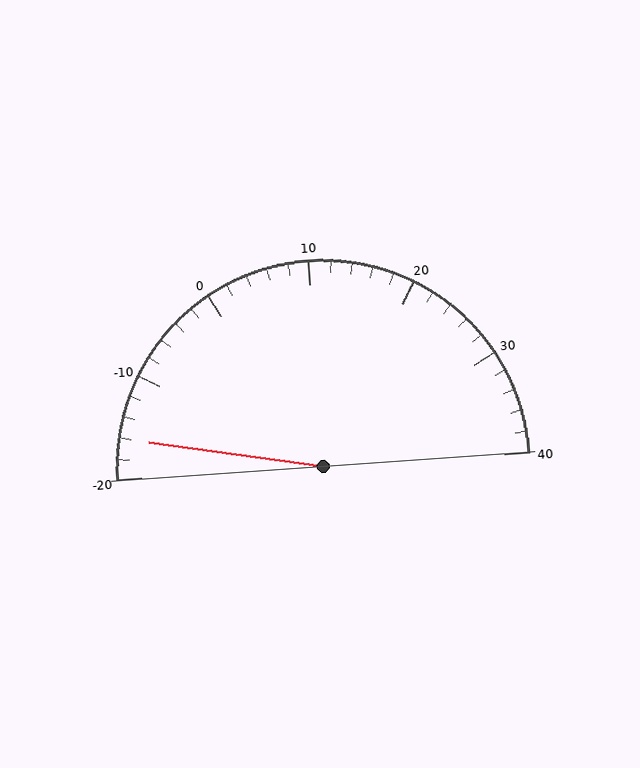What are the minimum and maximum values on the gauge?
The gauge ranges from -20 to 40.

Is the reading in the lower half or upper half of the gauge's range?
The reading is in the lower half of the range (-20 to 40).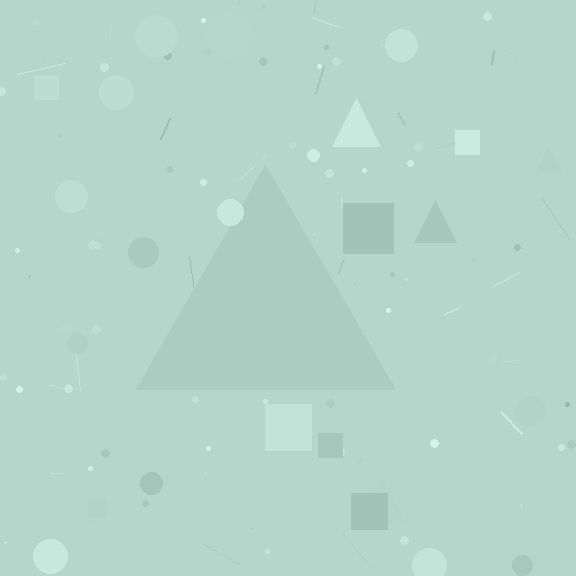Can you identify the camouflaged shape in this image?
The camouflaged shape is a triangle.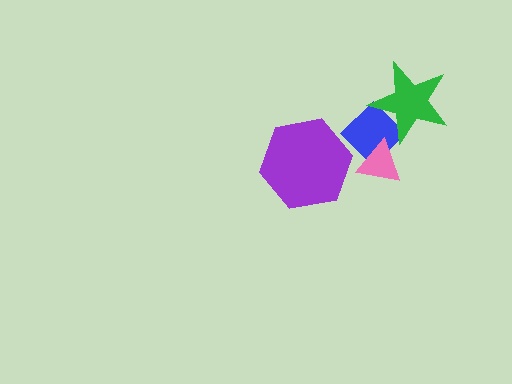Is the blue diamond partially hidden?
Yes, it is partially covered by another shape.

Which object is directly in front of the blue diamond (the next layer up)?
The pink triangle is directly in front of the blue diamond.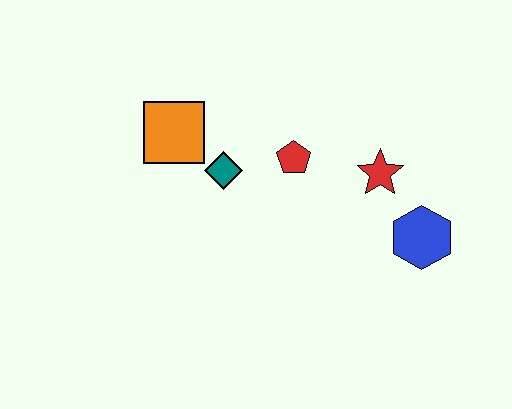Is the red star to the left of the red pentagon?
No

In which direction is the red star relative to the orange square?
The red star is to the right of the orange square.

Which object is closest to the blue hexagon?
The red star is closest to the blue hexagon.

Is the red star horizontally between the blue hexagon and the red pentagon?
Yes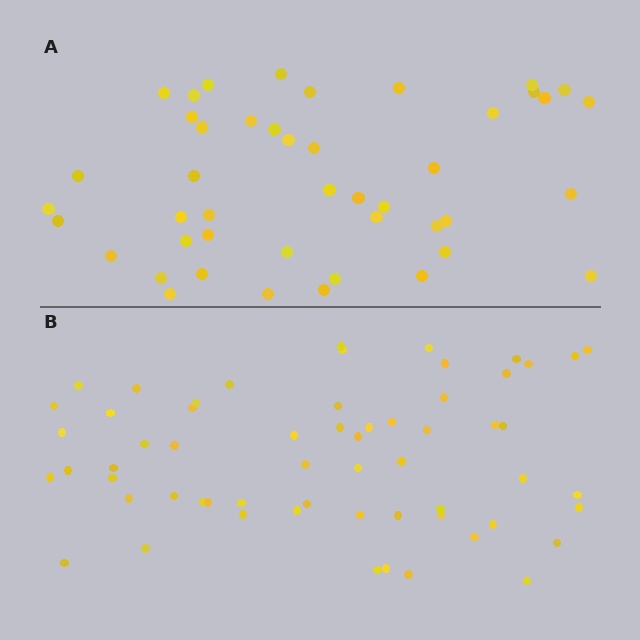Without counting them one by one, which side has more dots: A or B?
Region B (the bottom region) has more dots.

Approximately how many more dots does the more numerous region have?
Region B has approximately 15 more dots than region A.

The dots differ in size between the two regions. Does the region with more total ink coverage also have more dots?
No. Region A has more total ink coverage because its dots are larger, but region B actually contains more individual dots. Total area can be misleading — the number of items is what matters here.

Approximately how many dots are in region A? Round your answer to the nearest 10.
About 40 dots. (The exact count is 45, which rounds to 40.)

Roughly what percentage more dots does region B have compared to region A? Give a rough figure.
About 35% more.